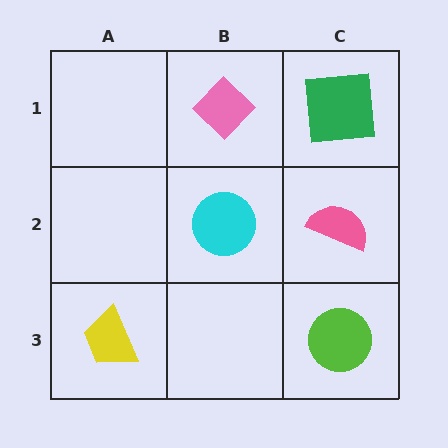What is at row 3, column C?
A lime circle.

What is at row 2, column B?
A cyan circle.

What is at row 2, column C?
A pink semicircle.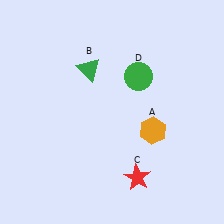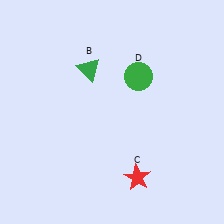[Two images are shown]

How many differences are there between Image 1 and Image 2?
There is 1 difference between the two images.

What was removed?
The orange hexagon (A) was removed in Image 2.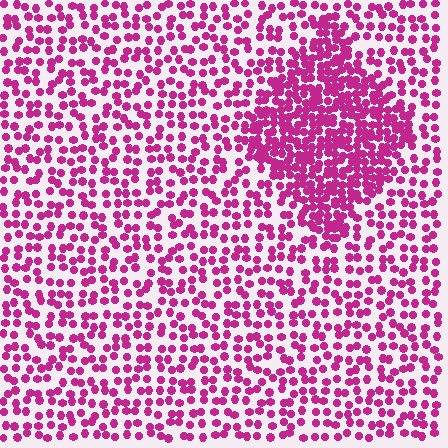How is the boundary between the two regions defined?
The boundary is defined by a change in element density (approximately 2.1x ratio). All elements are the same color, size, and shape.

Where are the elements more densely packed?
The elements are more densely packed inside the diamond boundary.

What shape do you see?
I see a diamond.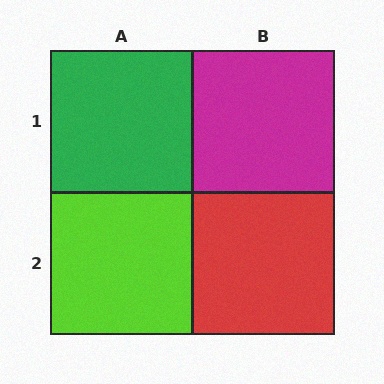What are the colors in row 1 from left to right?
Green, magenta.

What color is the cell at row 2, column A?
Lime.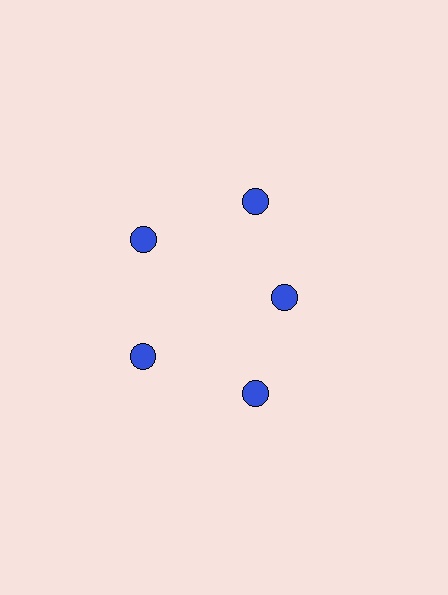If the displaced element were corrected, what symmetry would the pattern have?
It would have 5-fold rotational symmetry — the pattern would map onto itself every 72 degrees.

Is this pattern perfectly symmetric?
No. The 5 blue circles are arranged in a ring, but one element near the 3 o'clock position is pulled inward toward the center, breaking the 5-fold rotational symmetry.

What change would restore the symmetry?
The symmetry would be restored by moving it outward, back onto the ring so that all 5 circles sit at equal angles and equal distance from the center.